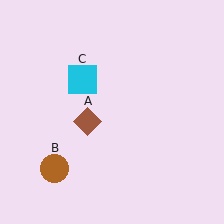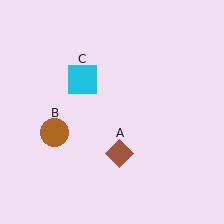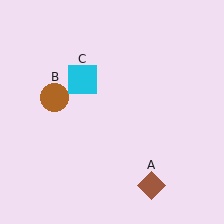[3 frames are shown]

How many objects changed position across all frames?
2 objects changed position: brown diamond (object A), brown circle (object B).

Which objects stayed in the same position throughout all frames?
Cyan square (object C) remained stationary.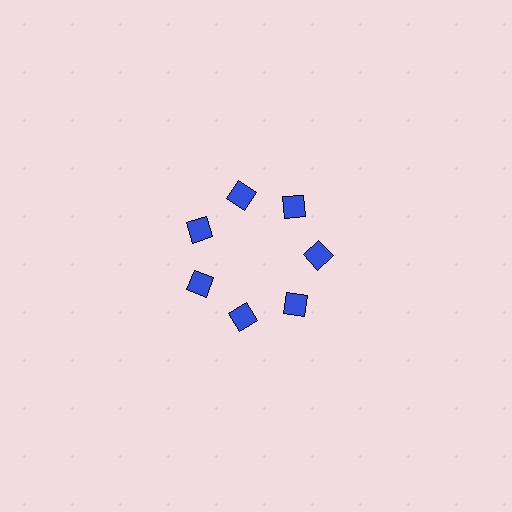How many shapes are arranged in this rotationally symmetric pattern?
There are 7 shapes, arranged in 7 groups of 1.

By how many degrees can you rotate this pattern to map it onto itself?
The pattern maps onto itself every 51 degrees of rotation.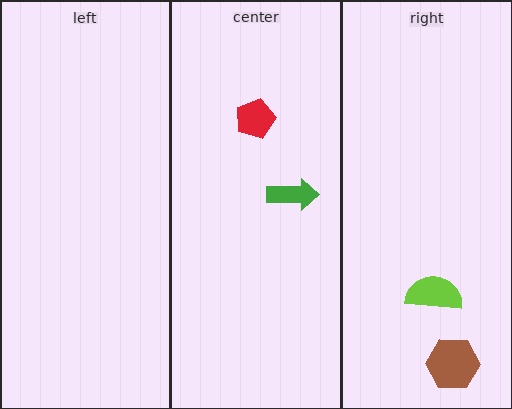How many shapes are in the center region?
2.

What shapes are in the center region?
The red pentagon, the green arrow.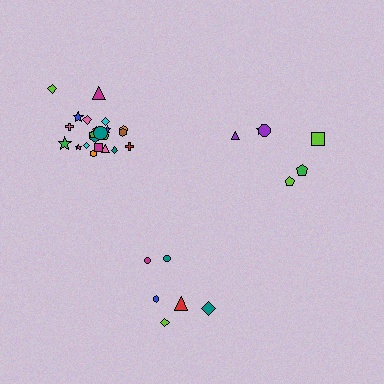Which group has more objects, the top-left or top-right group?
The top-left group.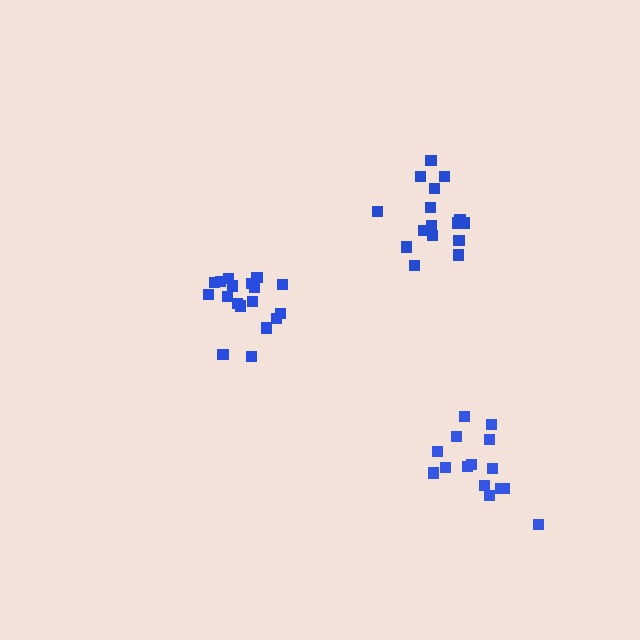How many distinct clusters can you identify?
There are 3 distinct clusters.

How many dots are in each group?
Group 1: 15 dots, Group 2: 16 dots, Group 3: 18 dots (49 total).